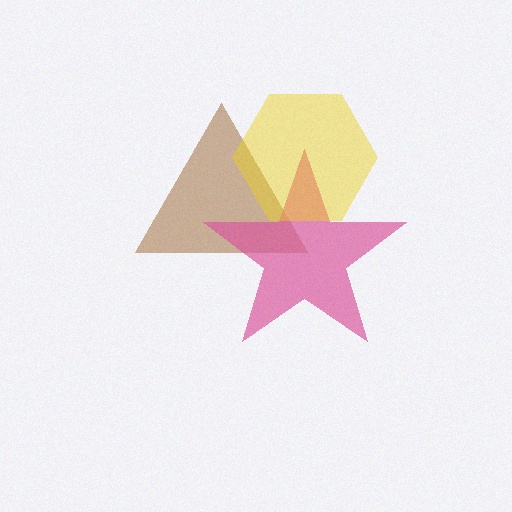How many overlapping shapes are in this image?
There are 3 overlapping shapes in the image.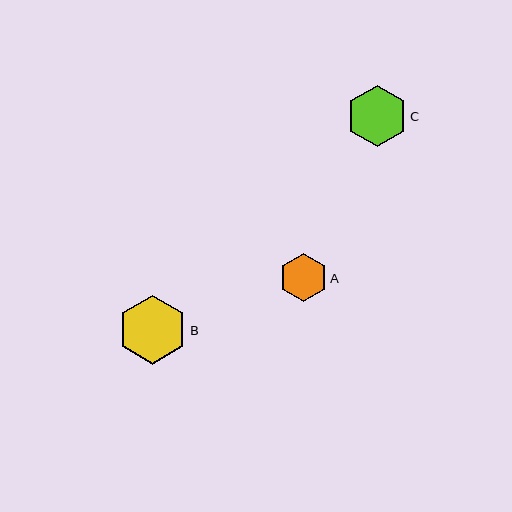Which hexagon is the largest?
Hexagon B is the largest with a size of approximately 69 pixels.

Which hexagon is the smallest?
Hexagon A is the smallest with a size of approximately 48 pixels.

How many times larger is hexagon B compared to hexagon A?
Hexagon B is approximately 1.4 times the size of hexagon A.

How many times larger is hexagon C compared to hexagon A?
Hexagon C is approximately 1.3 times the size of hexagon A.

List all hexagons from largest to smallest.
From largest to smallest: B, C, A.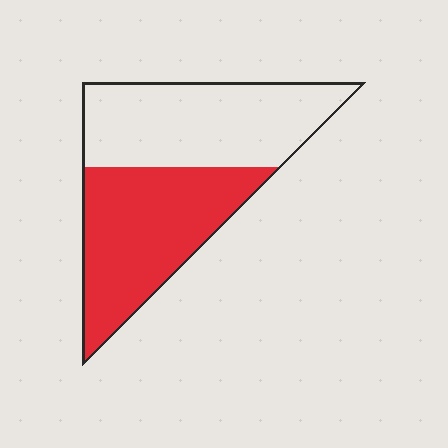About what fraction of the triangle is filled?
About one half (1/2).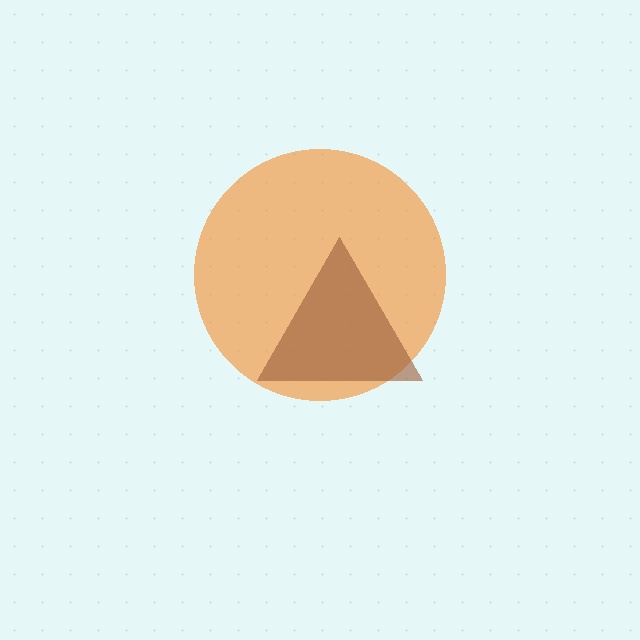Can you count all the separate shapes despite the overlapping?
Yes, there are 2 separate shapes.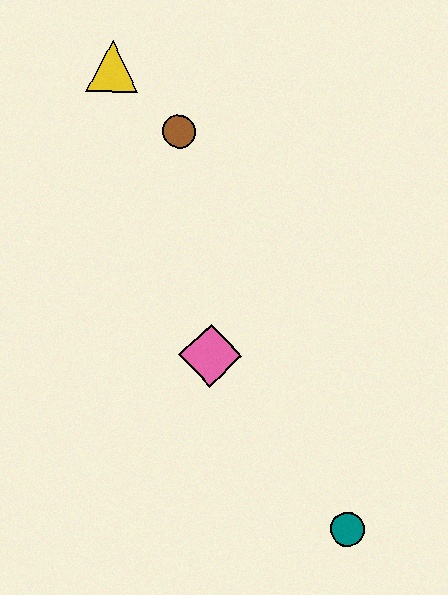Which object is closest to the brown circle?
The yellow triangle is closest to the brown circle.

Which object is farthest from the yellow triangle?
The teal circle is farthest from the yellow triangle.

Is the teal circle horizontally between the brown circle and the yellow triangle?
No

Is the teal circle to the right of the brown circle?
Yes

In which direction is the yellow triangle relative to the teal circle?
The yellow triangle is above the teal circle.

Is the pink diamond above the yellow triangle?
No